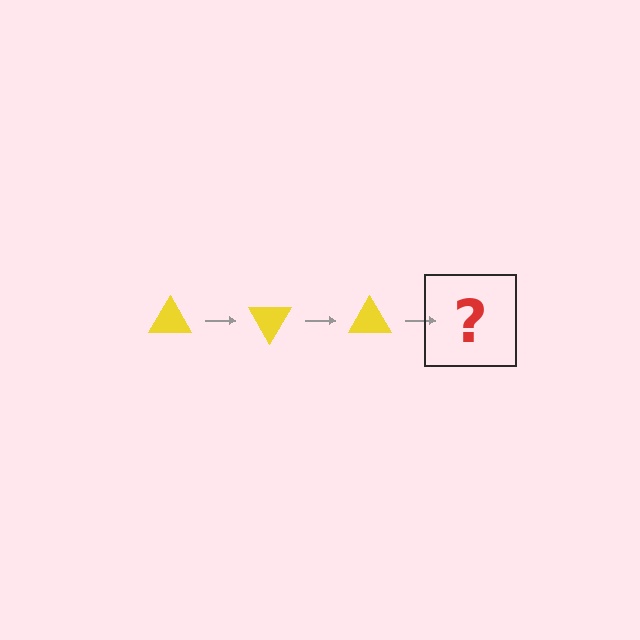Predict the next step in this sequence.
The next step is a yellow triangle rotated 180 degrees.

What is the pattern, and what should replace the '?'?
The pattern is that the triangle rotates 60 degrees each step. The '?' should be a yellow triangle rotated 180 degrees.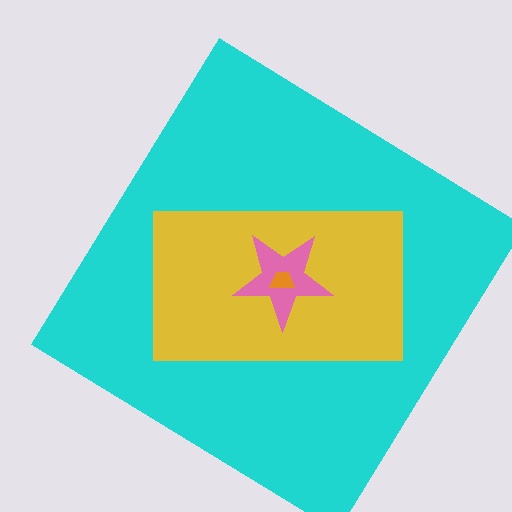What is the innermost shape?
The orange trapezoid.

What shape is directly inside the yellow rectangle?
The pink star.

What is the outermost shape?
The cyan diamond.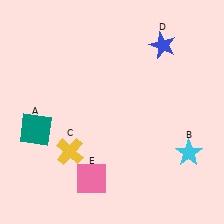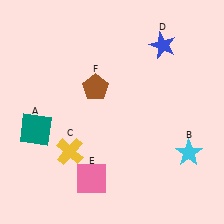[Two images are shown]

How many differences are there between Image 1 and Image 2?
There is 1 difference between the two images.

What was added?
A brown pentagon (F) was added in Image 2.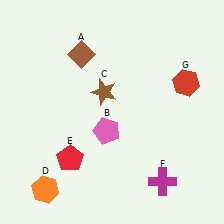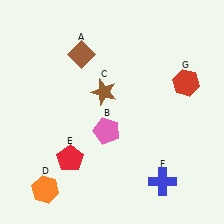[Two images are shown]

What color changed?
The cross (F) changed from magenta in Image 1 to blue in Image 2.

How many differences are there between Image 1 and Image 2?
There is 1 difference between the two images.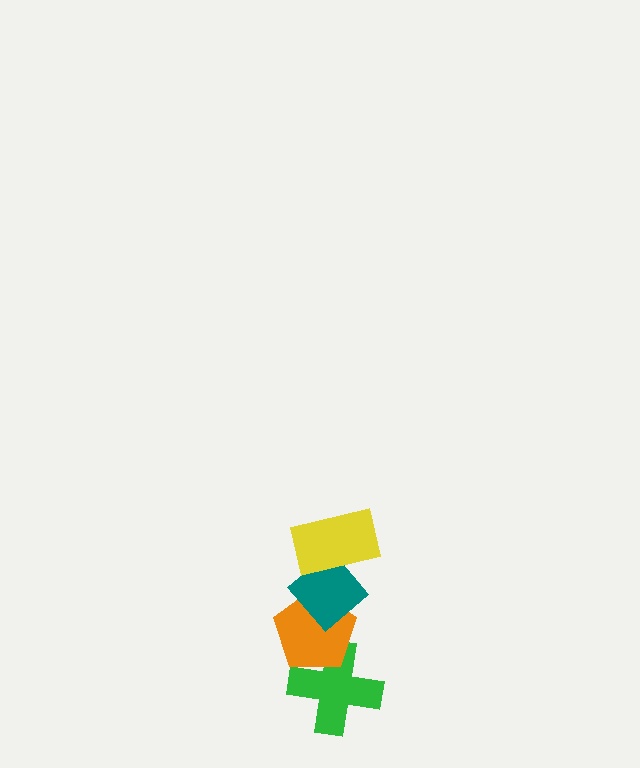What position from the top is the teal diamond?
The teal diamond is 2nd from the top.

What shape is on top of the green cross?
The orange pentagon is on top of the green cross.